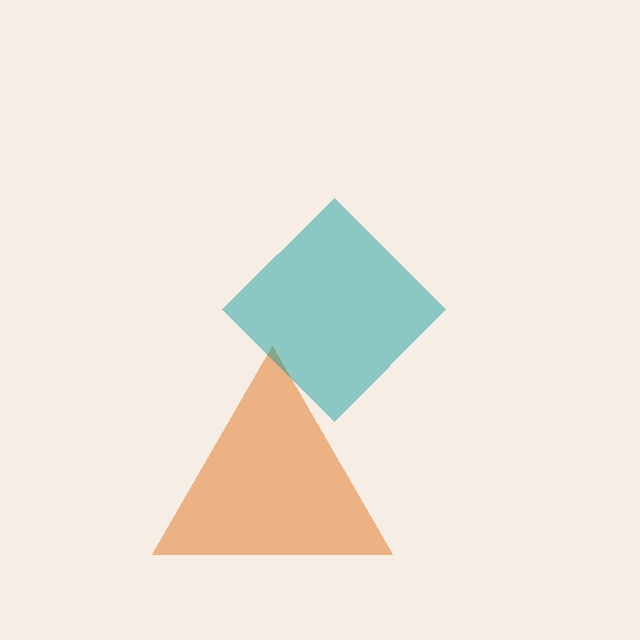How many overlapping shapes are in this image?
There are 2 overlapping shapes in the image.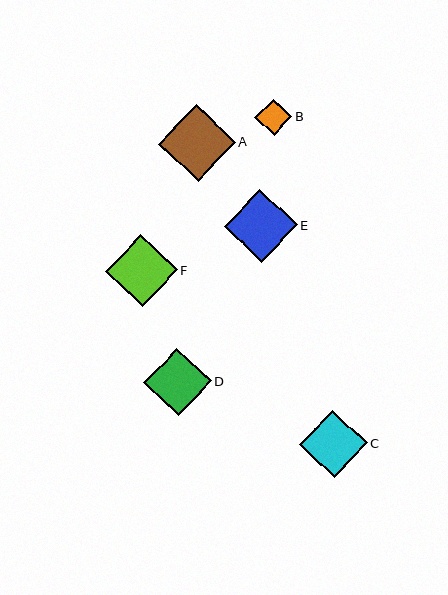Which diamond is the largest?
Diamond A is the largest with a size of approximately 76 pixels.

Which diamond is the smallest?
Diamond B is the smallest with a size of approximately 37 pixels.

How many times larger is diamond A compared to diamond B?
Diamond A is approximately 2.1 times the size of diamond B.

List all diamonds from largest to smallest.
From largest to smallest: A, E, F, D, C, B.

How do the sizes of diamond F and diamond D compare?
Diamond F and diamond D are approximately the same size.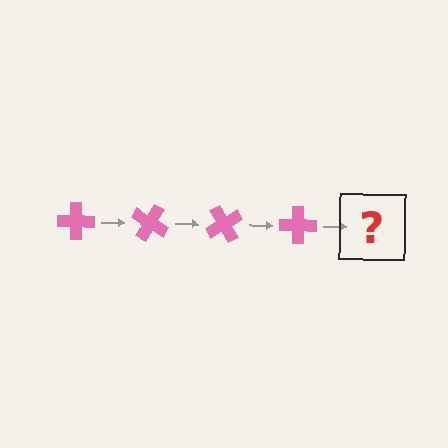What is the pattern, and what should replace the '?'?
The pattern is that the cross rotates 30 degrees each step. The '?' should be a pink cross rotated 120 degrees.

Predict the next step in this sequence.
The next step is a pink cross rotated 120 degrees.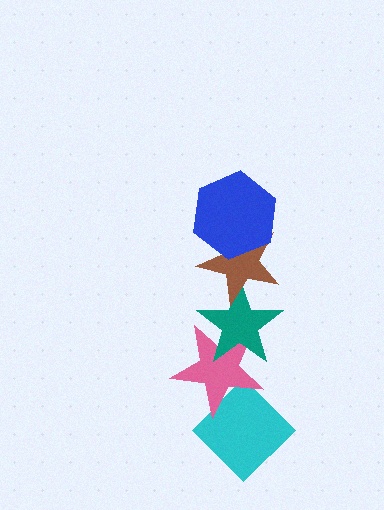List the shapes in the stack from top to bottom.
From top to bottom: the blue hexagon, the brown star, the teal star, the pink star, the cyan diamond.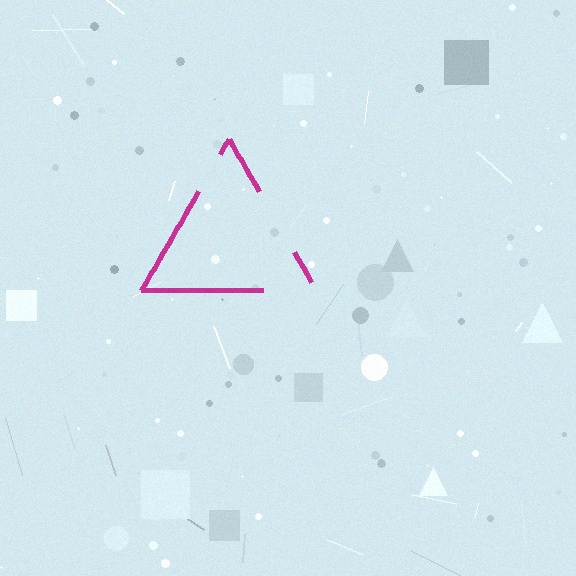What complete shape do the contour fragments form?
The contour fragments form a triangle.